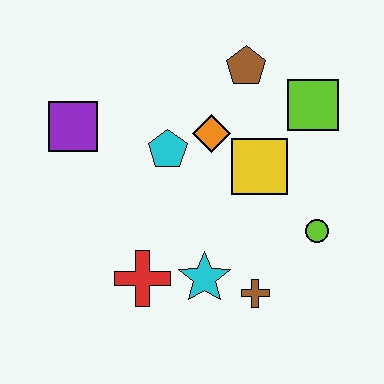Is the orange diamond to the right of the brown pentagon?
No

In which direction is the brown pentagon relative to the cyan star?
The brown pentagon is above the cyan star.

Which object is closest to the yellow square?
The orange diamond is closest to the yellow square.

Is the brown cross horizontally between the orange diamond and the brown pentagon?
No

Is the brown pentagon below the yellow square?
No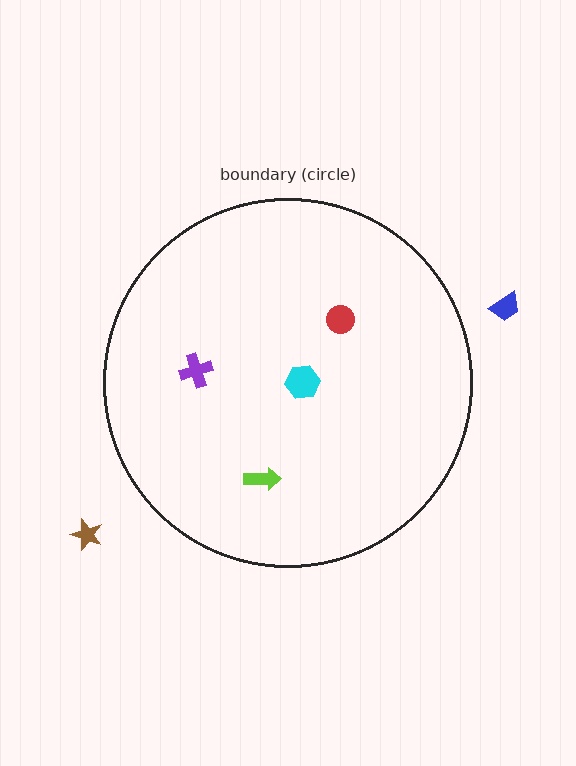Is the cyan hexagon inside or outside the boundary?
Inside.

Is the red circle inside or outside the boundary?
Inside.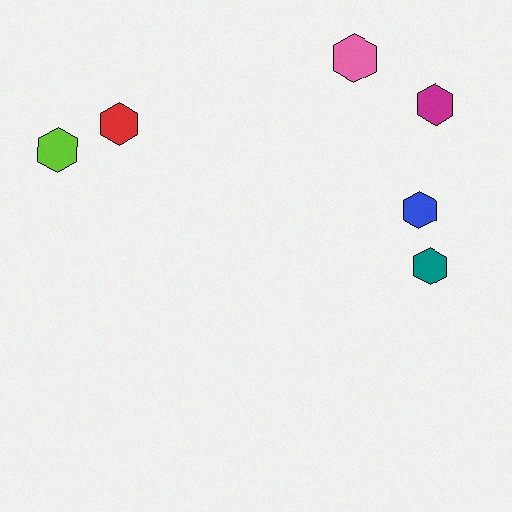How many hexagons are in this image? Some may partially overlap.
There are 6 hexagons.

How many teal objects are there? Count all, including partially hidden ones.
There is 1 teal object.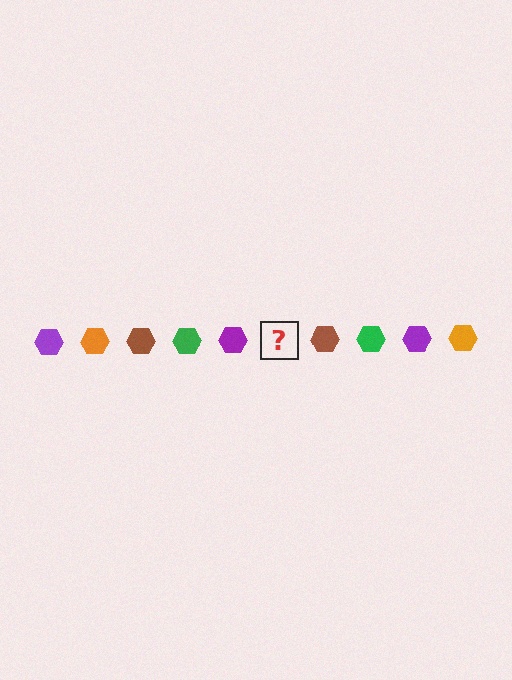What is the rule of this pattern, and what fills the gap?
The rule is that the pattern cycles through purple, orange, brown, green hexagons. The gap should be filled with an orange hexagon.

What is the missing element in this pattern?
The missing element is an orange hexagon.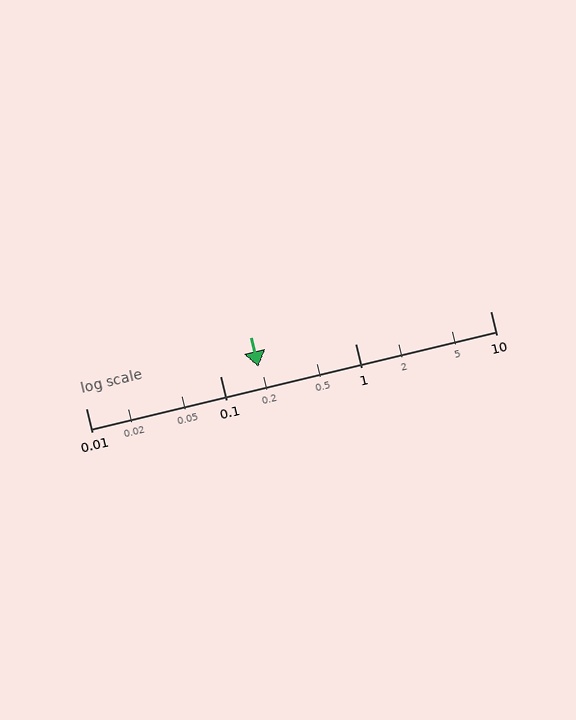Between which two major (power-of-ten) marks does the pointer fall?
The pointer is between 0.1 and 1.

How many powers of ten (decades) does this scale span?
The scale spans 3 decades, from 0.01 to 10.